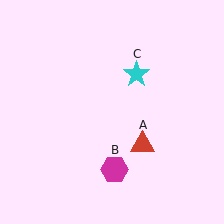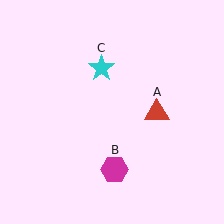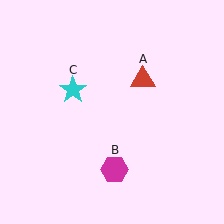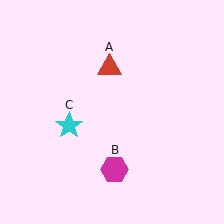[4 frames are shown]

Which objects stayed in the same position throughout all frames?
Magenta hexagon (object B) remained stationary.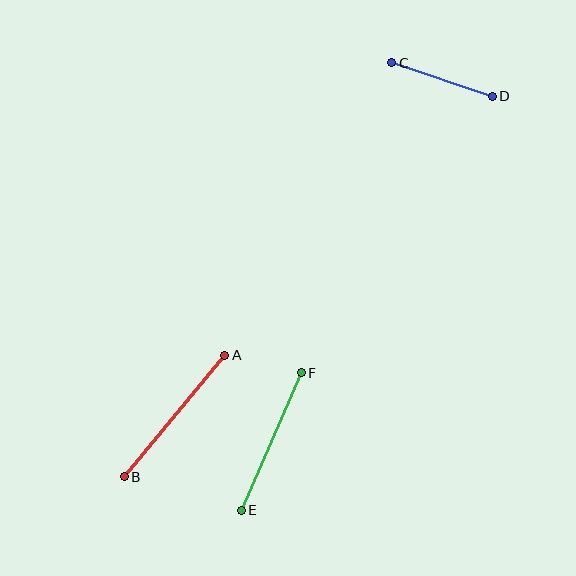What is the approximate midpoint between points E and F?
The midpoint is at approximately (271, 441) pixels.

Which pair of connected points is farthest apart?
Points A and B are farthest apart.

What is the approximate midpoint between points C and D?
The midpoint is at approximately (442, 79) pixels.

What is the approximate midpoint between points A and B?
The midpoint is at approximately (175, 416) pixels.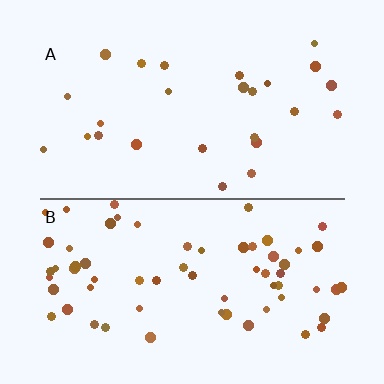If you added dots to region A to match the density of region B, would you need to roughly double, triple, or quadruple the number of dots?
Approximately triple.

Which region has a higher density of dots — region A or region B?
B (the bottom).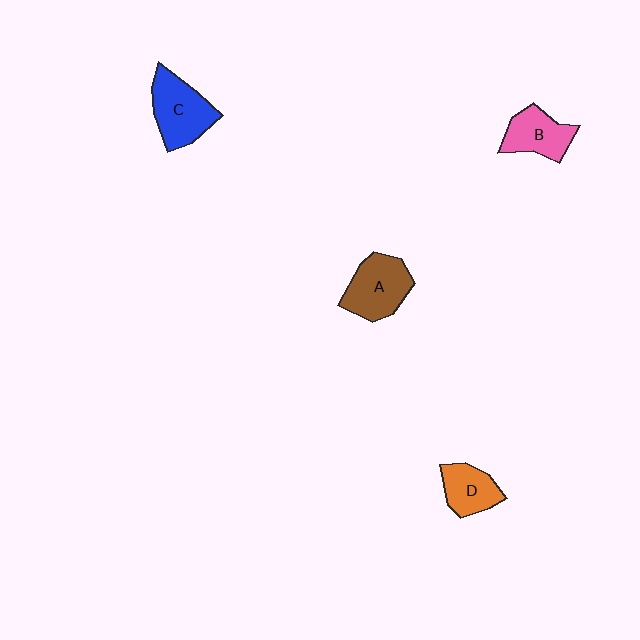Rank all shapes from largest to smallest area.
From largest to smallest: C (blue), A (brown), B (pink), D (orange).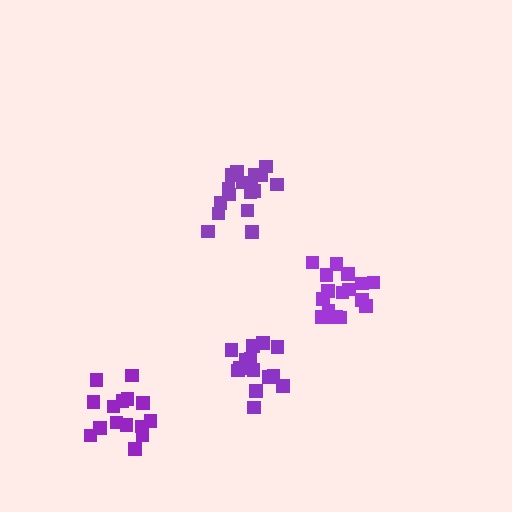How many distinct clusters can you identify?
There are 4 distinct clusters.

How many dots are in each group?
Group 1: 15 dots, Group 2: 15 dots, Group 3: 17 dots, Group 4: 17 dots (64 total).